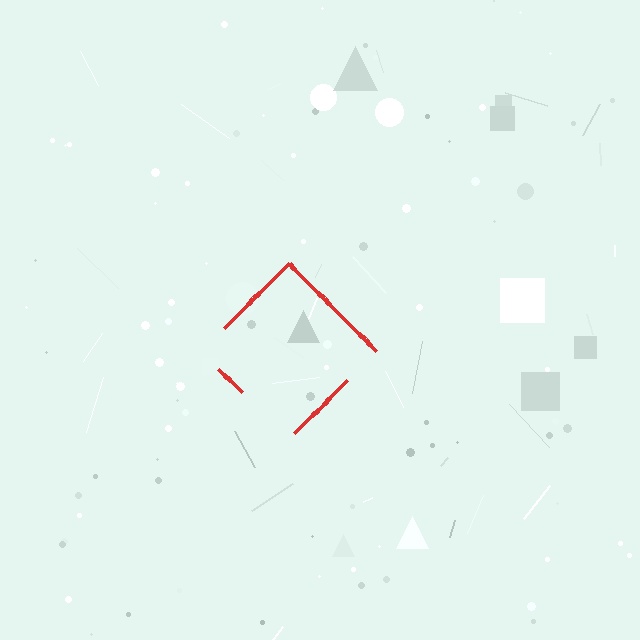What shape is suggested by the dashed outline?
The dashed outline suggests a diamond.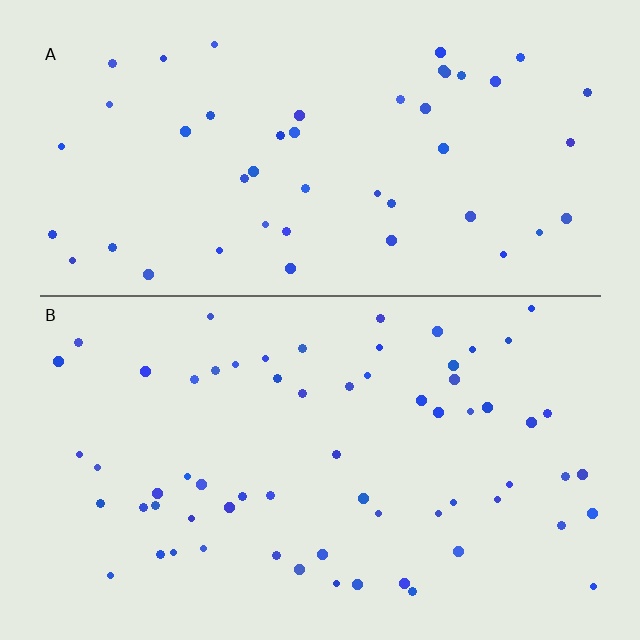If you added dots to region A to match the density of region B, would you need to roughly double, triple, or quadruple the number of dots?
Approximately double.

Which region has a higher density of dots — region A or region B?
B (the bottom).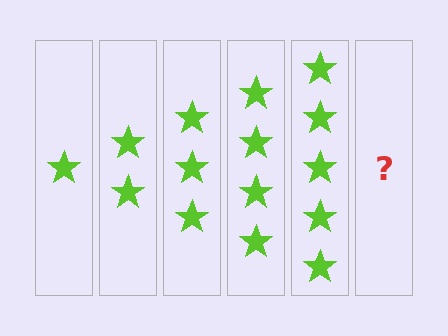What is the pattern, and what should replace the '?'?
The pattern is that each step adds one more star. The '?' should be 6 stars.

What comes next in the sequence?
The next element should be 6 stars.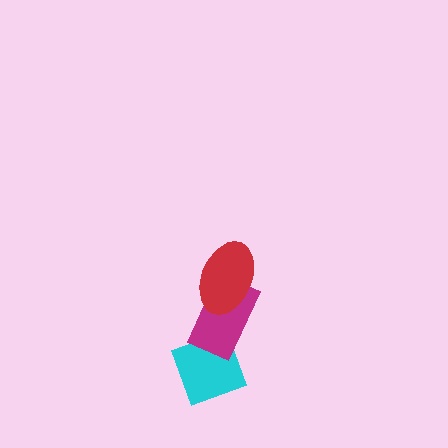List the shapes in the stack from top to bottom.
From top to bottom: the red ellipse, the magenta rectangle, the cyan diamond.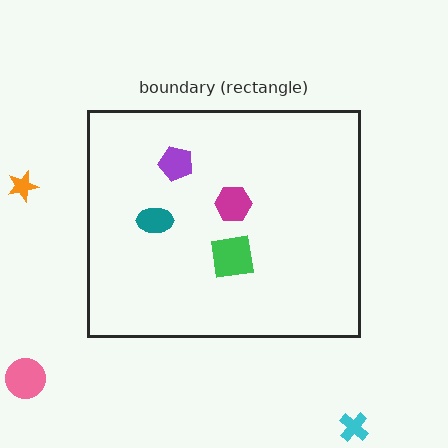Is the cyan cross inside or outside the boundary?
Outside.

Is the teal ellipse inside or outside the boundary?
Inside.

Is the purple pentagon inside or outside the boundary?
Inside.